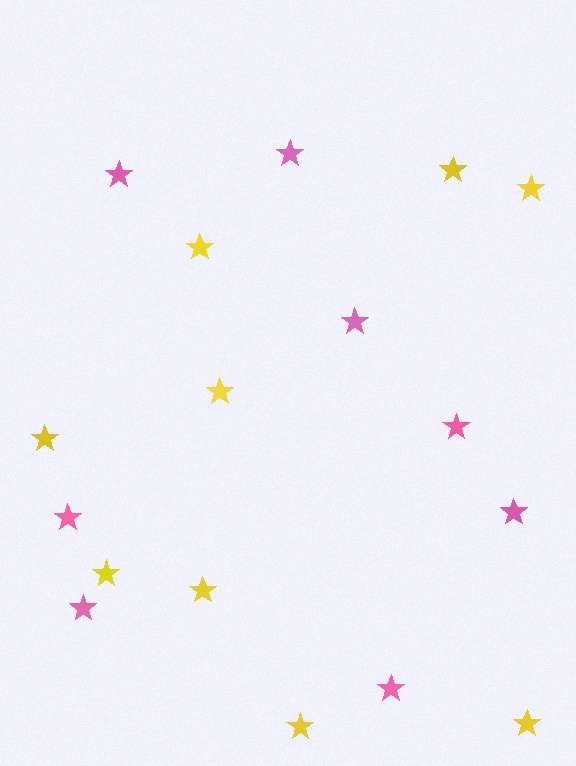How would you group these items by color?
There are 2 groups: one group of pink stars (8) and one group of yellow stars (9).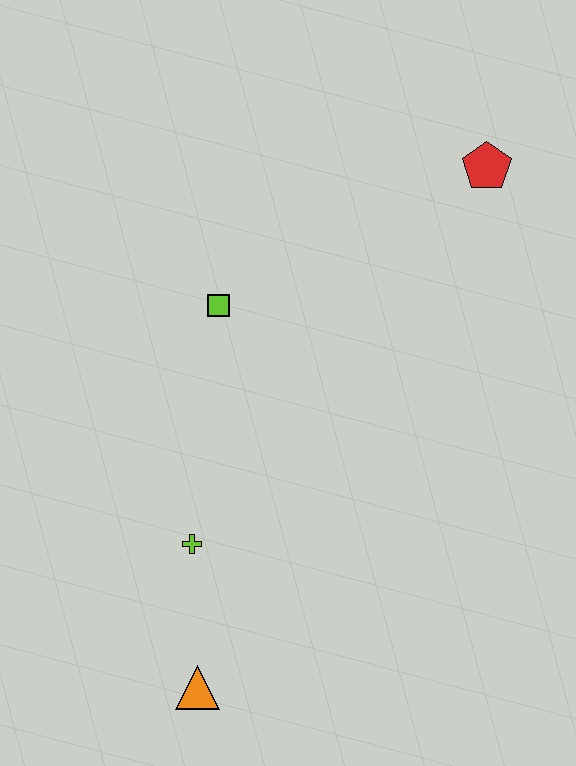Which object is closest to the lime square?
The lime cross is closest to the lime square.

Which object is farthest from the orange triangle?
The red pentagon is farthest from the orange triangle.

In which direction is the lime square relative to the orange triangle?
The lime square is above the orange triangle.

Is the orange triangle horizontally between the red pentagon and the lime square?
No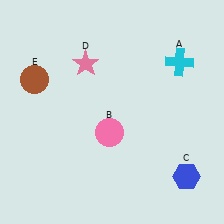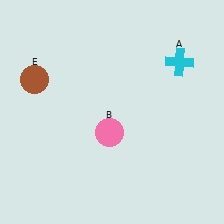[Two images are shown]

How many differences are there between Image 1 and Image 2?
There are 2 differences between the two images.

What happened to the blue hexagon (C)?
The blue hexagon (C) was removed in Image 2. It was in the bottom-right area of Image 1.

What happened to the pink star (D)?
The pink star (D) was removed in Image 2. It was in the top-left area of Image 1.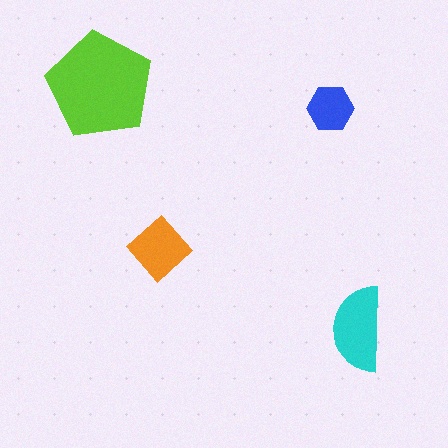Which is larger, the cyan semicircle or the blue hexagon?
The cyan semicircle.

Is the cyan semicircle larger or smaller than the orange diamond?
Larger.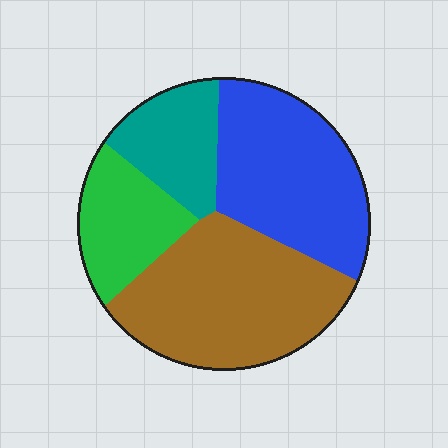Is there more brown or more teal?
Brown.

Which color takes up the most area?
Brown, at roughly 35%.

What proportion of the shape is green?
Green covers 16% of the shape.